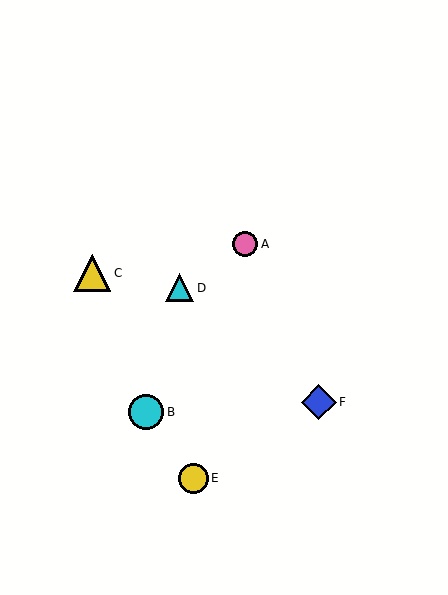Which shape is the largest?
The yellow triangle (labeled C) is the largest.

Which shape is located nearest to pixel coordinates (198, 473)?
The yellow circle (labeled E) at (193, 478) is nearest to that location.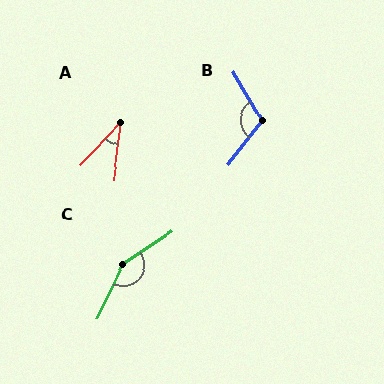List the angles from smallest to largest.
A (36°), B (112°), C (150°).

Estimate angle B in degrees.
Approximately 112 degrees.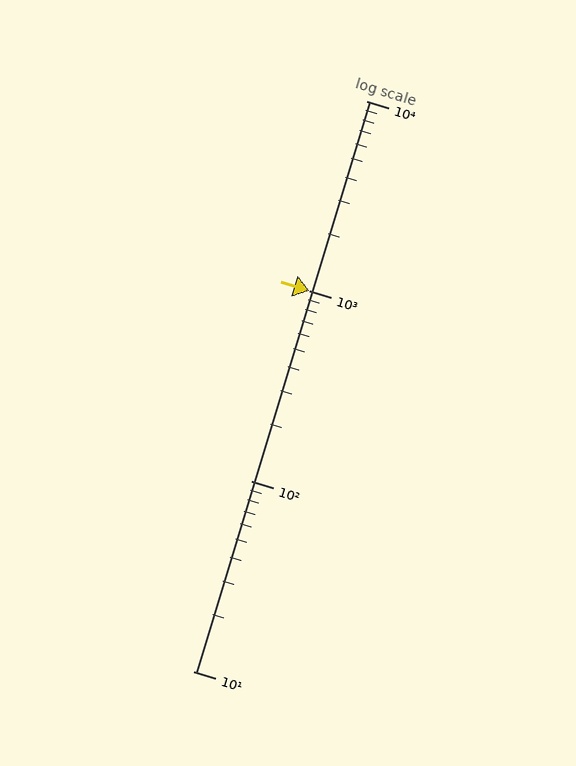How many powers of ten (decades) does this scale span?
The scale spans 3 decades, from 10 to 10000.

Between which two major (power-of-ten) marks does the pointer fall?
The pointer is between 1000 and 10000.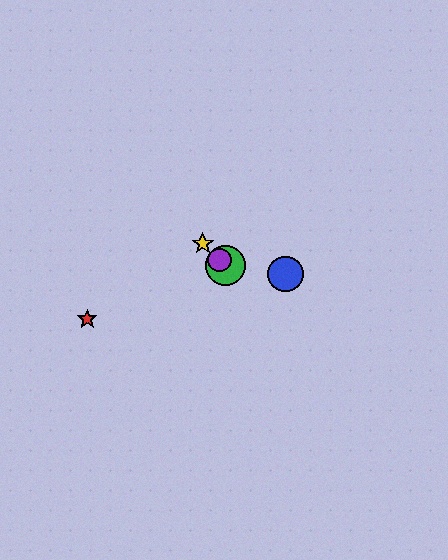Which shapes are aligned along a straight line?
The green circle, the yellow star, the purple circle are aligned along a straight line.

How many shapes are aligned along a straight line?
3 shapes (the green circle, the yellow star, the purple circle) are aligned along a straight line.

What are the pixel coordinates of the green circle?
The green circle is at (225, 266).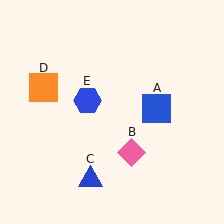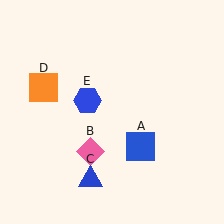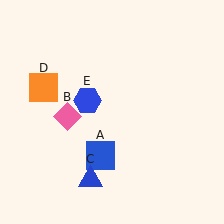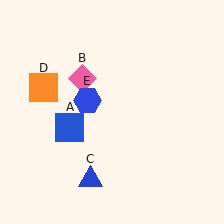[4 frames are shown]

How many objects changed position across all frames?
2 objects changed position: blue square (object A), pink diamond (object B).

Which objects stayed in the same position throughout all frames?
Blue triangle (object C) and orange square (object D) and blue hexagon (object E) remained stationary.